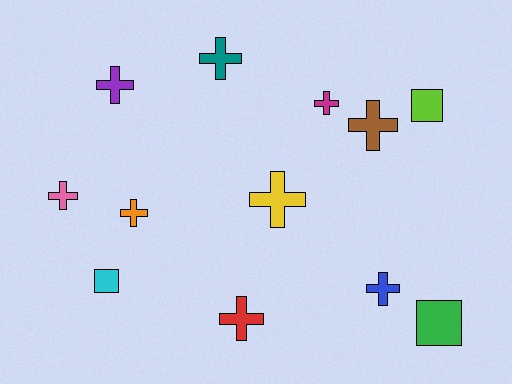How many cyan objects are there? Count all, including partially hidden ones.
There is 1 cyan object.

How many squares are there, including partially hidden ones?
There are 3 squares.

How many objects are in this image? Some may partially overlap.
There are 12 objects.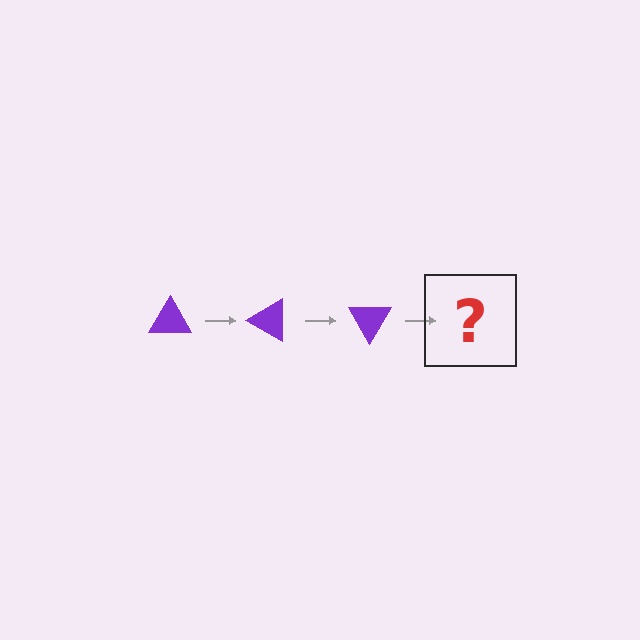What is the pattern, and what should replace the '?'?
The pattern is that the triangle rotates 30 degrees each step. The '?' should be a purple triangle rotated 90 degrees.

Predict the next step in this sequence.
The next step is a purple triangle rotated 90 degrees.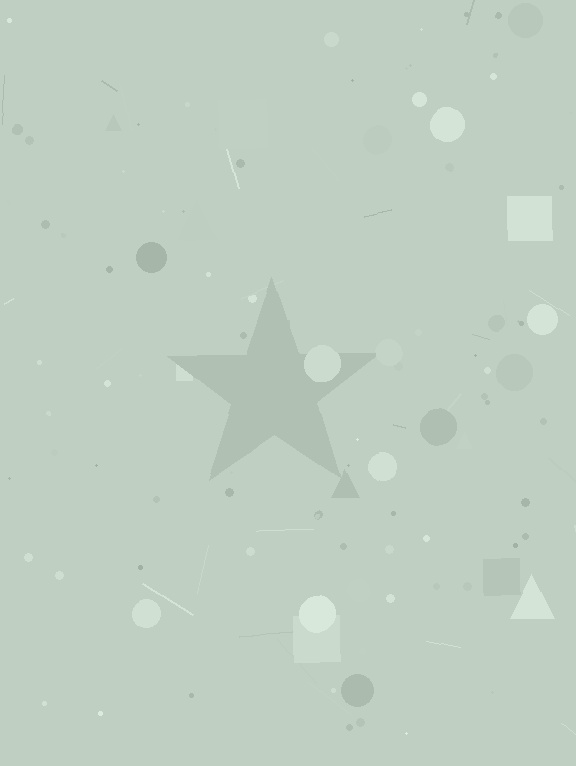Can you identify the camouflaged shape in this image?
The camouflaged shape is a star.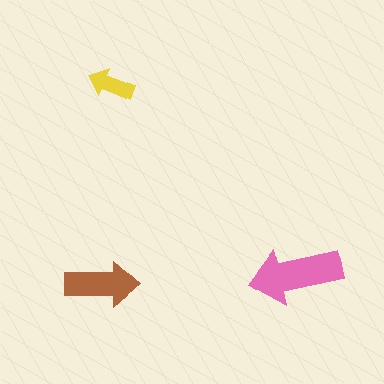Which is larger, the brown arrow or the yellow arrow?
The brown one.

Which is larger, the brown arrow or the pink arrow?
The pink one.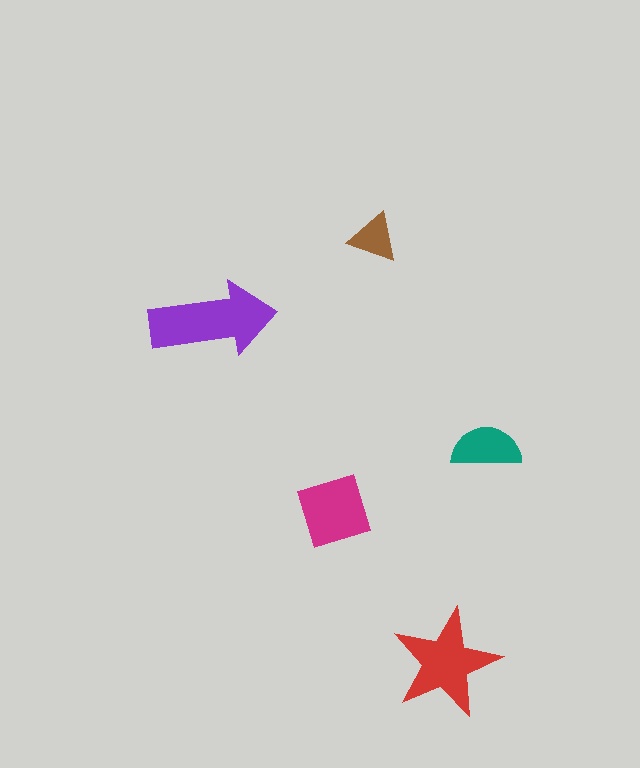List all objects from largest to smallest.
The purple arrow, the red star, the magenta diamond, the teal semicircle, the brown triangle.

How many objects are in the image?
There are 5 objects in the image.